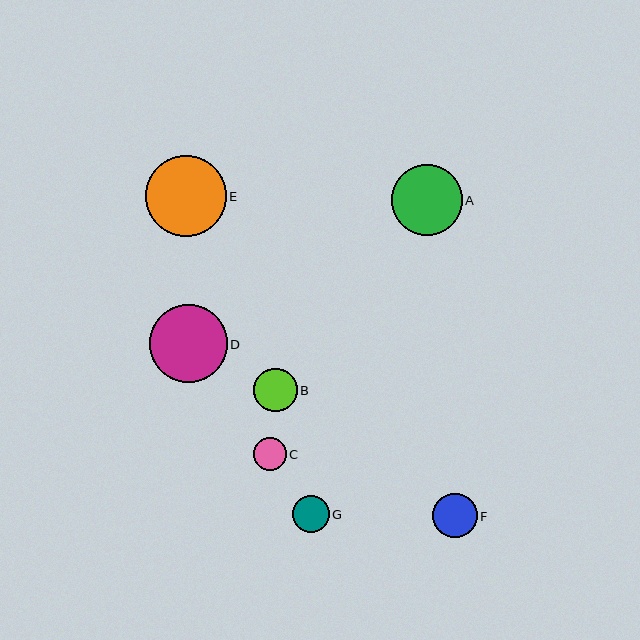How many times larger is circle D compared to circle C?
Circle D is approximately 2.4 times the size of circle C.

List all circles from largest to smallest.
From largest to smallest: E, D, A, F, B, G, C.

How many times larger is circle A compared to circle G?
Circle A is approximately 1.9 times the size of circle G.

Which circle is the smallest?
Circle C is the smallest with a size of approximately 33 pixels.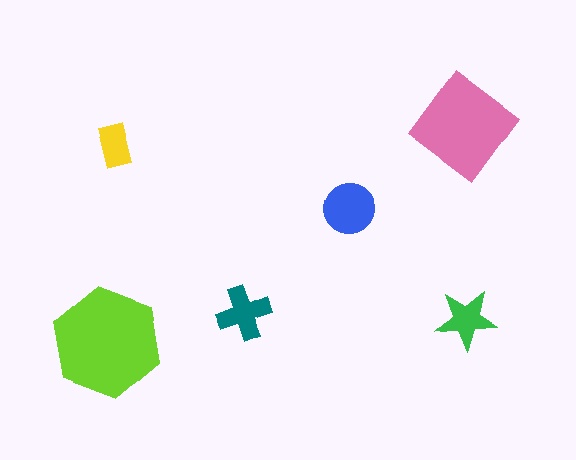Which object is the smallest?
The yellow rectangle.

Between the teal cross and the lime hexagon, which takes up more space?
The lime hexagon.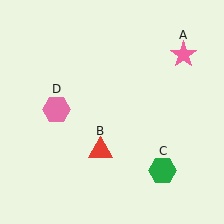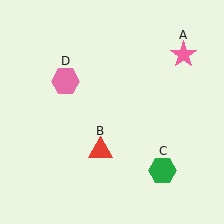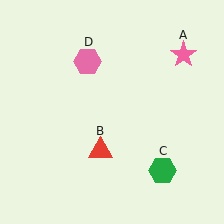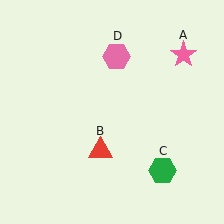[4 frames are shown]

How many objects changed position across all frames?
1 object changed position: pink hexagon (object D).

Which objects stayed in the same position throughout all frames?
Pink star (object A) and red triangle (object B) and green hexagon (object C) remained stationary.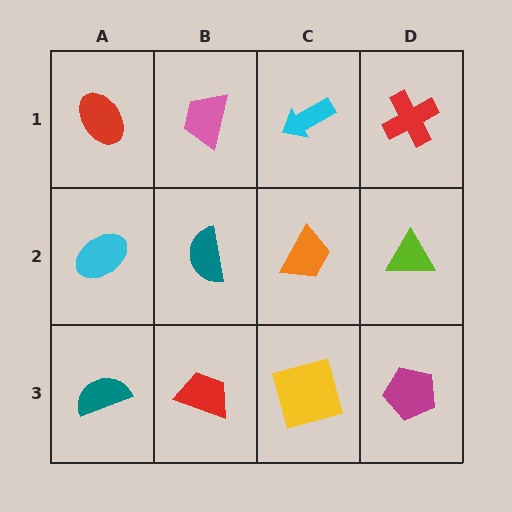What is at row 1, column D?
A red cross.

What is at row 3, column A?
A teal semicircle.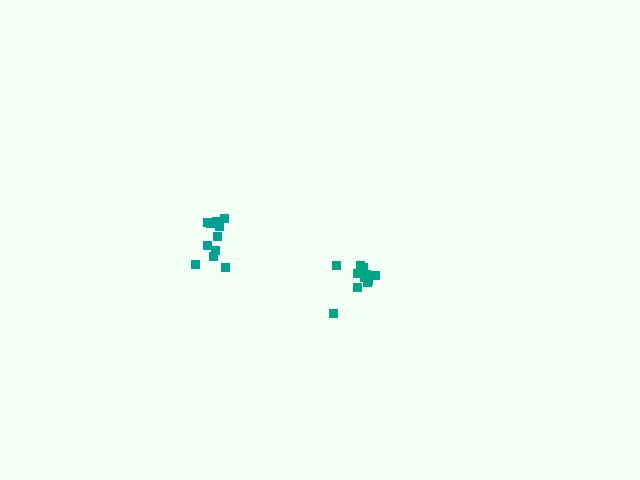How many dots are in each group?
Group 1: 11 dots, Group 2: 11 dots (22 total).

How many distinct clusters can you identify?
There are 2 distinct clusters.